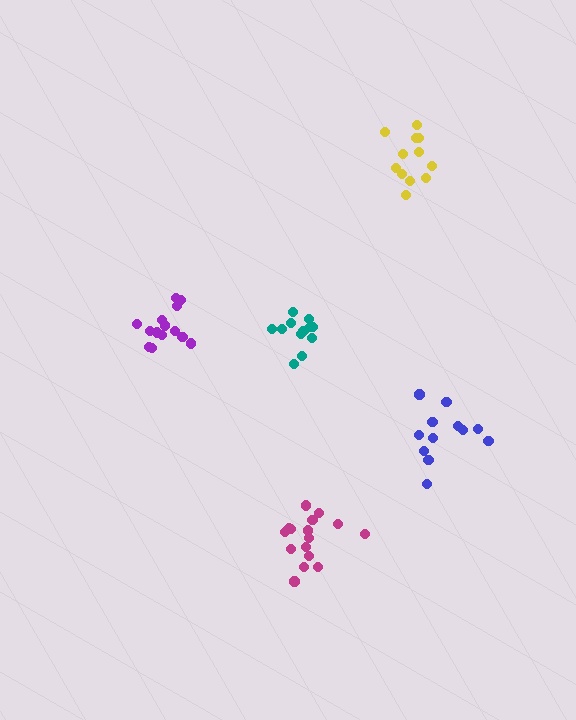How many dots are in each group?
Group 1: 15 dots, Group 2: 12 dots, Group 3: 16 dots, Group 4: 12 dots, Group 5: 12 dots (67 total).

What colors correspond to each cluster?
The clusters are colored: purple, yellow, magenta, teal, blue.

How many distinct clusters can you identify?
There are 5 distinct clusters.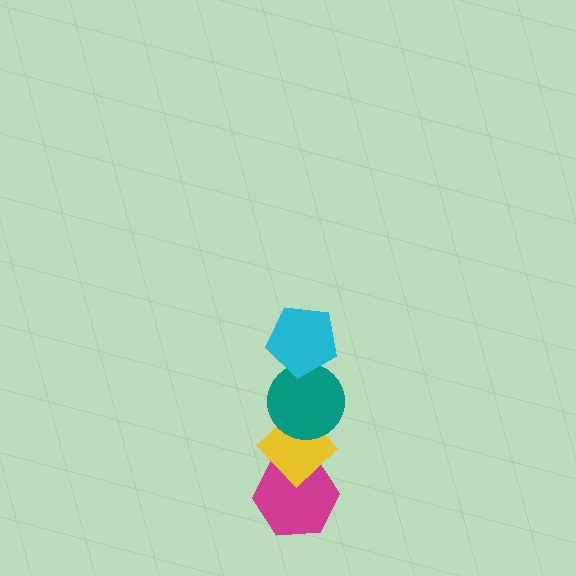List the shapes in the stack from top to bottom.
From top to bottom: the cyan pentagon, the teal circle, the yellow diamond, the magenta hexagon.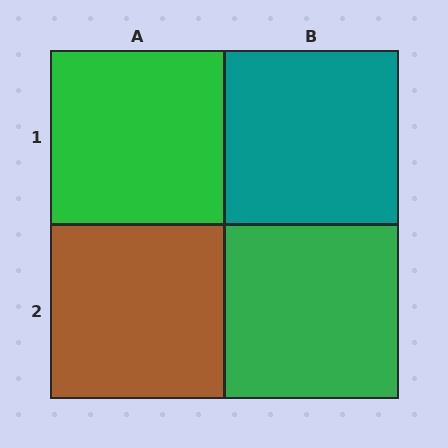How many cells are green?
2 cells are green.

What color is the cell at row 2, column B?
Green.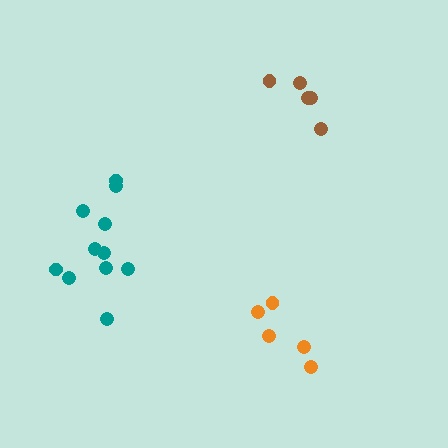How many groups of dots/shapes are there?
There are 3 groups.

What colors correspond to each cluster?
The clusters are colored: brown, orange, teal.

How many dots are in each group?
Group 1: 5 dots, Group 2: 5 dots, Group 3: 11 dots (21 total).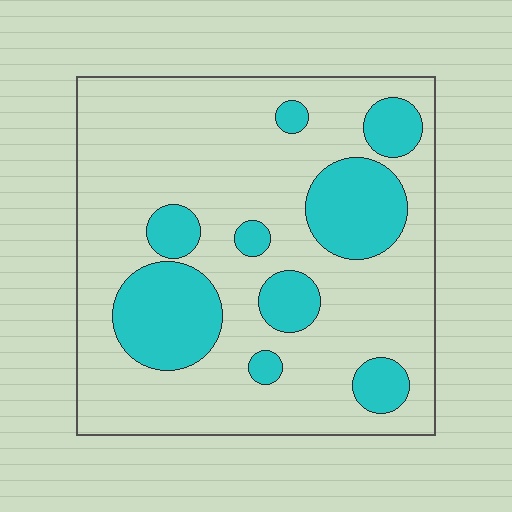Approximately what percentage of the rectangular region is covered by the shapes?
Approximately 25%.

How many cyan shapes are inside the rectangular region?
9.